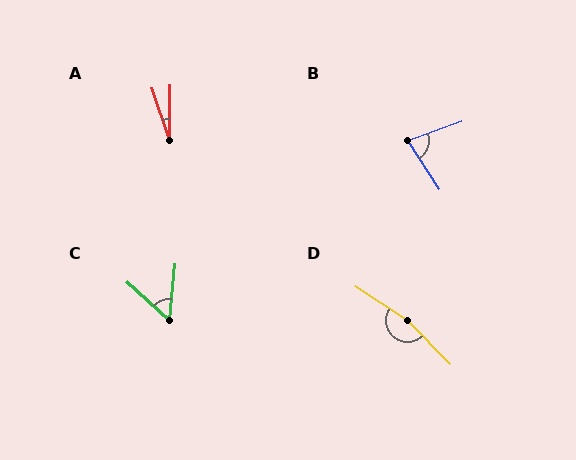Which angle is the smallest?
A, at approximately 19 degrees.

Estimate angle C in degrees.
Approximately 53 degrees.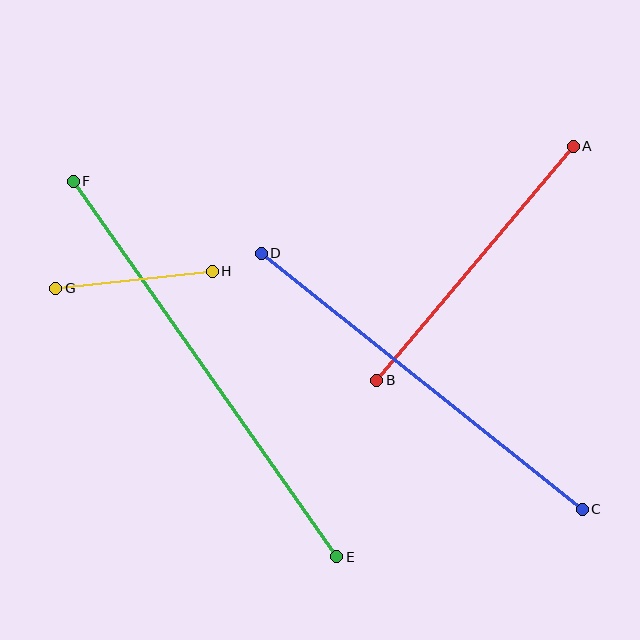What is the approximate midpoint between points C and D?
The midpoint is at approximately (422, 381) pixels.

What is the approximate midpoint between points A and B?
The midpoint is at approximately (475, 263) pixels.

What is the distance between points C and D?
The distance is approximately 410 pixels.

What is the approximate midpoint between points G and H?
The midpoint is at approximately (134, 280) pixels.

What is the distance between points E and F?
The distance is approximately 459 pixels.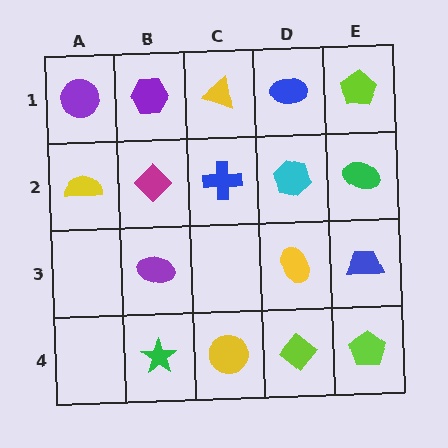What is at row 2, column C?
A blue cross.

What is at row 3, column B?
A purple ellipse.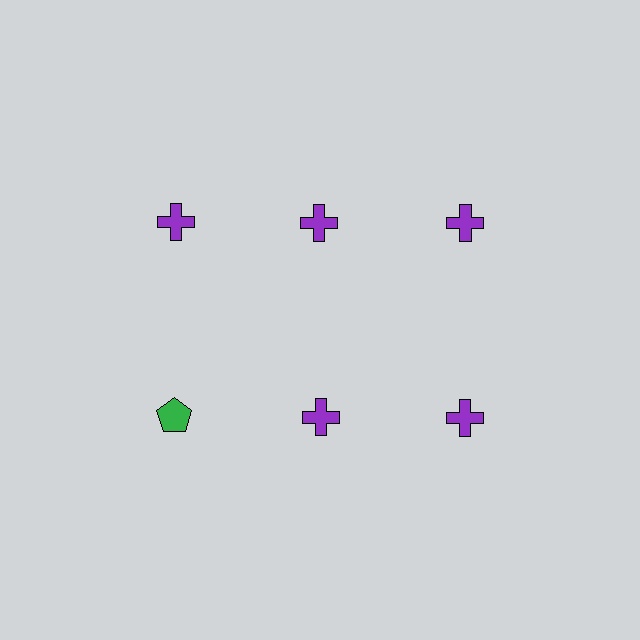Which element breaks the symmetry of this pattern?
The green pentagon in the second row, leftmost column breaks the symmetry. All other shapes are purple crosses.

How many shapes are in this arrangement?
There are 6 shapes arranged in a grid pattern.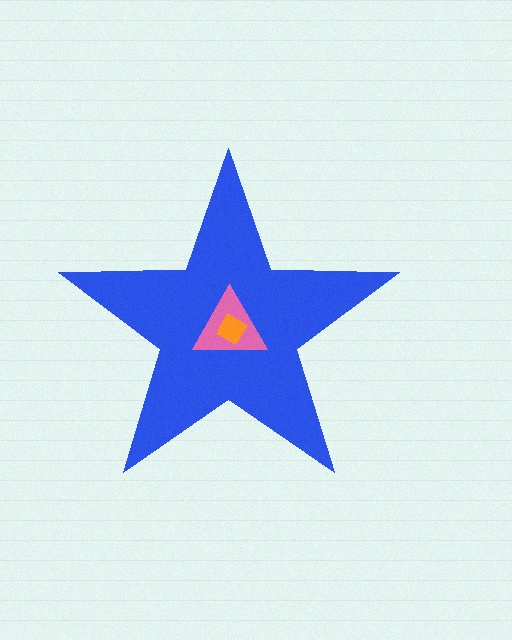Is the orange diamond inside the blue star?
Yes.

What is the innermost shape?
The orange diamond.